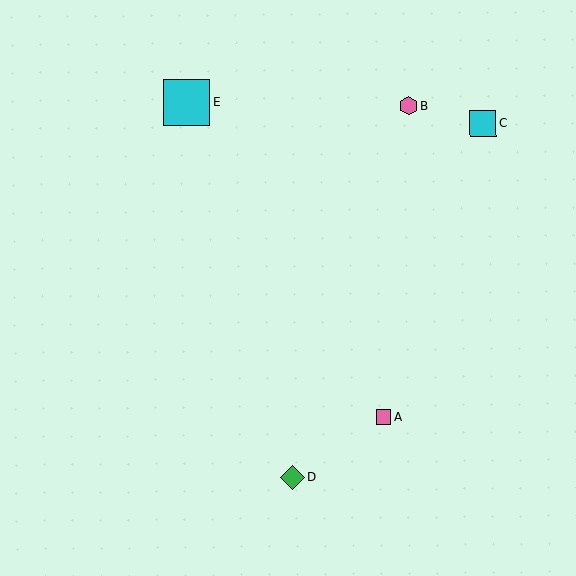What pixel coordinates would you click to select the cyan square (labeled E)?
Click at (187, 102) to select the cyan square E.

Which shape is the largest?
The cyan square (labeled E) is the largest.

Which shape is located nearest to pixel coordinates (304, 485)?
The green diamond (labeled D) at (292, 477) is nearest to that location.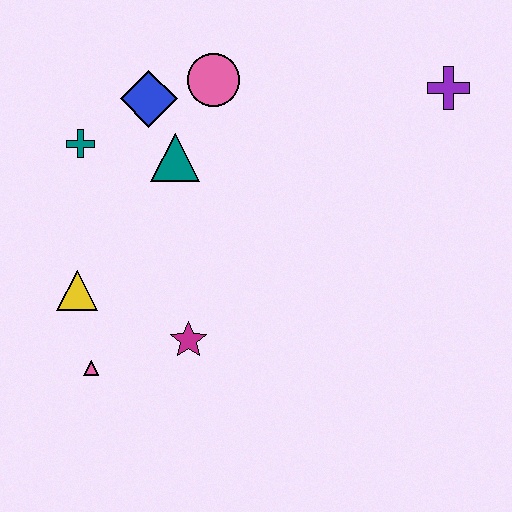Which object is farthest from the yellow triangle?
The purple cross is farthest from the yellow triangle.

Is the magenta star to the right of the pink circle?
No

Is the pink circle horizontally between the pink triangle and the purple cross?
Yes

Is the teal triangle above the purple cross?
No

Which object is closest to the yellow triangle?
The pink triangle is closest to the yellow triangle.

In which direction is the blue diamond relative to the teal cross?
The blue diamond is to the right of the teal cross.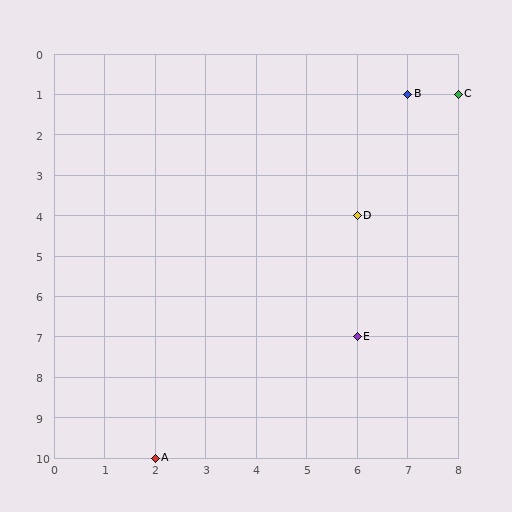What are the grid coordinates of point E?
Point E is at grid coordinates (6, 7).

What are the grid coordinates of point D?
Point D is at grid coordinates (6, 4).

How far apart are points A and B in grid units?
Points A and B are 5 columns and 9 rows apart (about 10.3 grid units diagonally).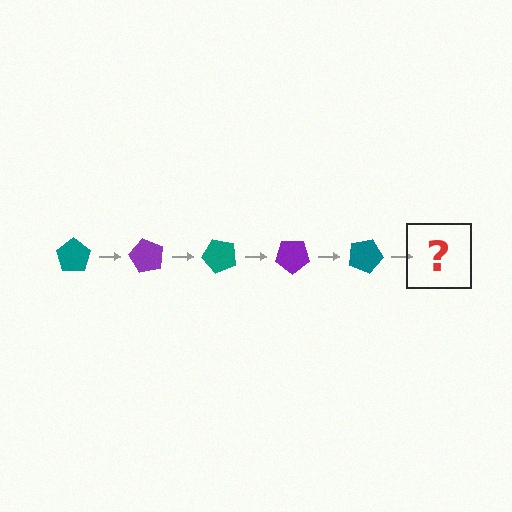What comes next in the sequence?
The next element should be a purple pentagon, rotated 300 degrees from the start.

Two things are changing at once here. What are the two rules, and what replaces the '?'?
The two rules are that it rotates 60 degrees each step and the color cycles through teal and purple. The '?' should be a purple pentagon, rotated 300 degrees from the start.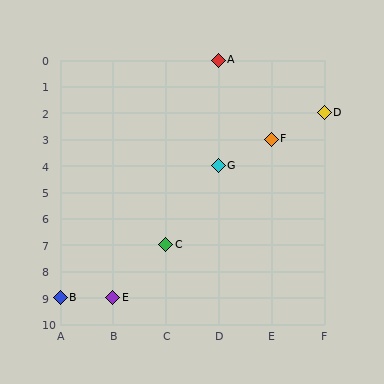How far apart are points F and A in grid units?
Points F and A are 1 column and 3 rows apart (about 3.2 grid units diagonally).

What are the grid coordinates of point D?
Point D is at grid coordinates (F, 2).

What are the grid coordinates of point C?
Point C is at grid coordinates (C, 7).